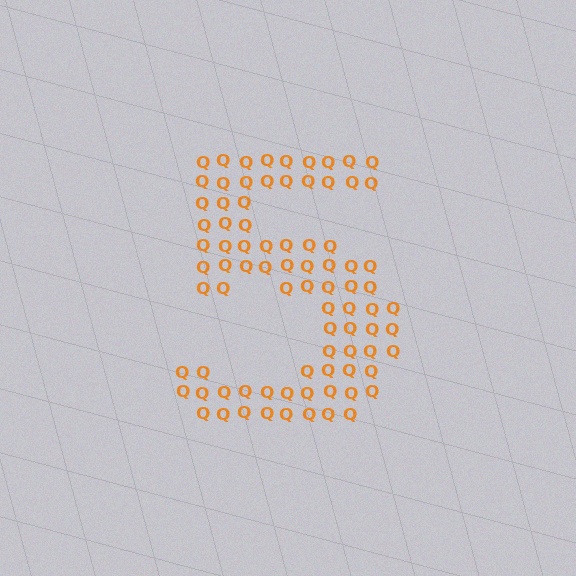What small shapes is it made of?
It is made of small letter Q's.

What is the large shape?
The large shape is the digit 5.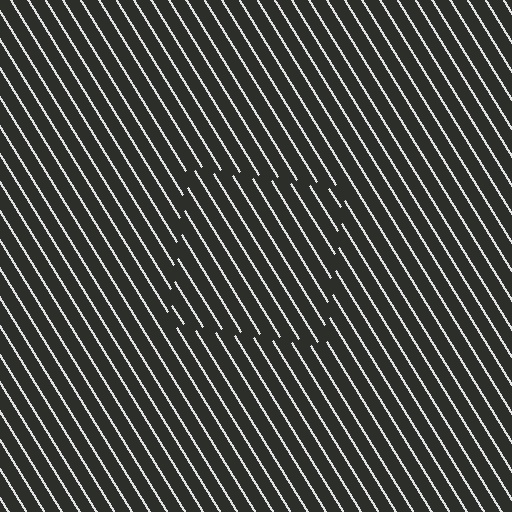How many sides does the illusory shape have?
4 sides — the line-ends trace a square.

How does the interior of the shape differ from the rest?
The interior of the shape contains the same grating, shifted by half a period — the contour is defined by the phase discontinuity where line-ends from the inner and outer gratings abut.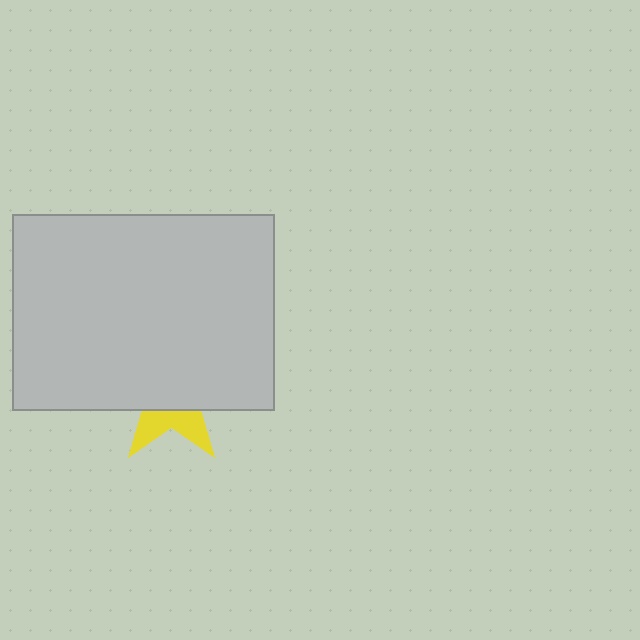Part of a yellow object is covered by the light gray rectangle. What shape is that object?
It is a star.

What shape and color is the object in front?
The object in front is a light gray rectangle.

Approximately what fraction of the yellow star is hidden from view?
Roughly 68% of the yellow star is hidden behind the light gray rectangle.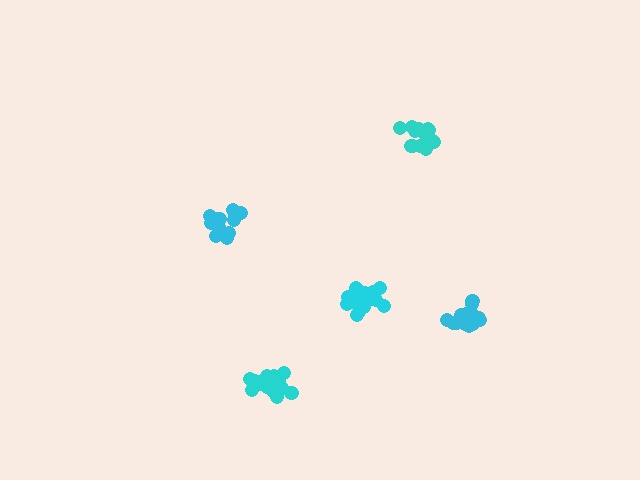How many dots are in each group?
Group 1: 15 dots, Group 2: 17 dots, Group 3: 18 dots, Group 4: 18 dots, Group 5: 13 dots (81 total).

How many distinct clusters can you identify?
There are 5 distinct clusters.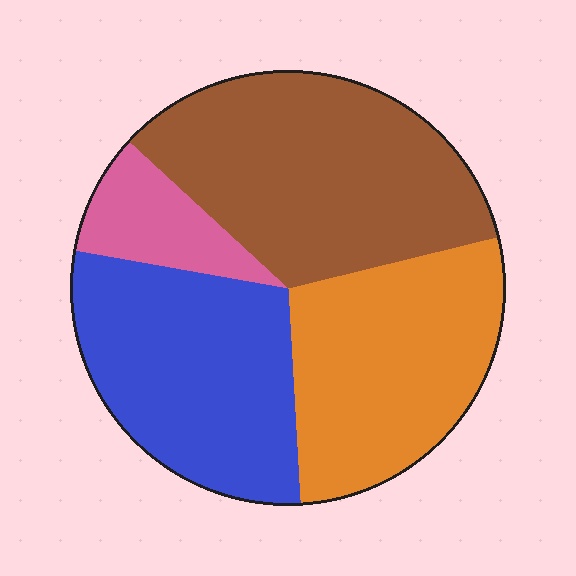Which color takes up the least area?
Pink, at roughly 10%.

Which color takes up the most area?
Brown, at roughly 35%.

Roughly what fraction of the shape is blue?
Blue covers roughly 30% of the shape.